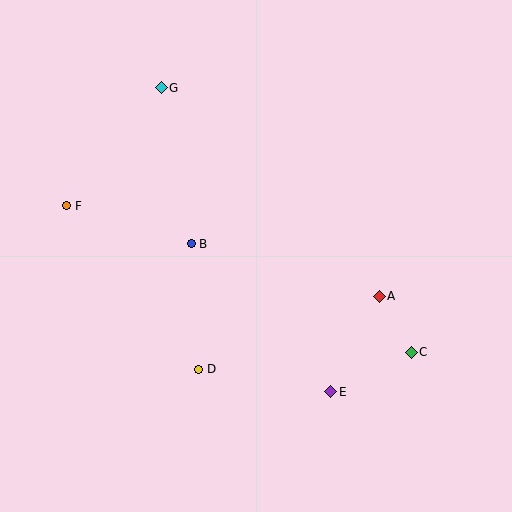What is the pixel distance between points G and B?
The distance between G and B is 159 pixels.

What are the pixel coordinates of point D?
Point D is at (199, 369).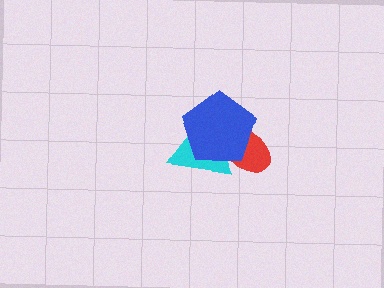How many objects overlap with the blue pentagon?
2 objects overlap with the blue pentagon.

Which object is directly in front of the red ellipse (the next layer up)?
The cyan triangle is directly in front of the red ellipse.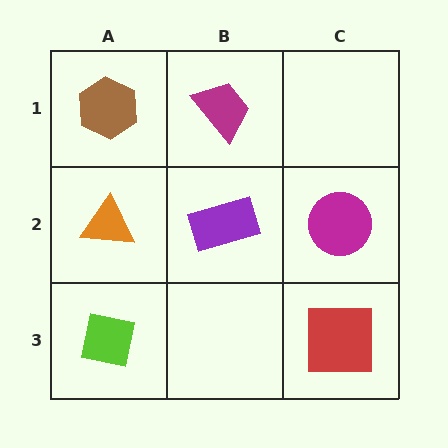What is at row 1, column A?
A brown hexagon.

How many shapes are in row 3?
2 shapes.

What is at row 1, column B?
A magenta trapezoid.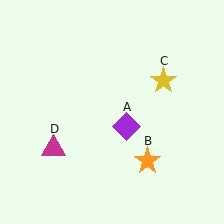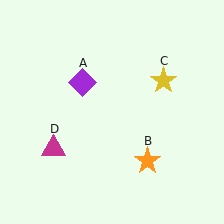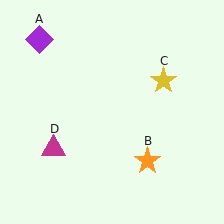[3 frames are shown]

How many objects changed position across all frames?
1 object changed position: purple diamond (object A).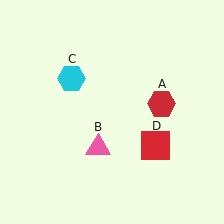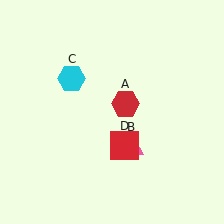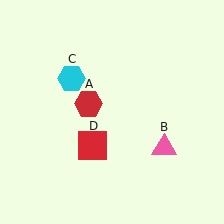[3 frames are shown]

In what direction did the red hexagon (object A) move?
The red hexagon (object A) moved left.